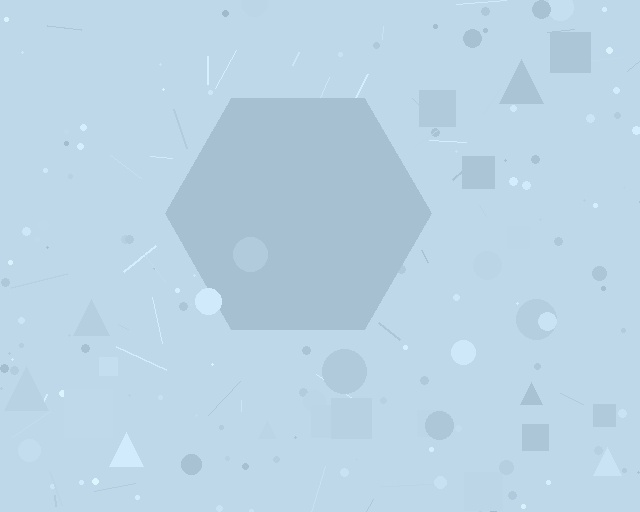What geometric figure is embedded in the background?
A hexagon is embedded in the background.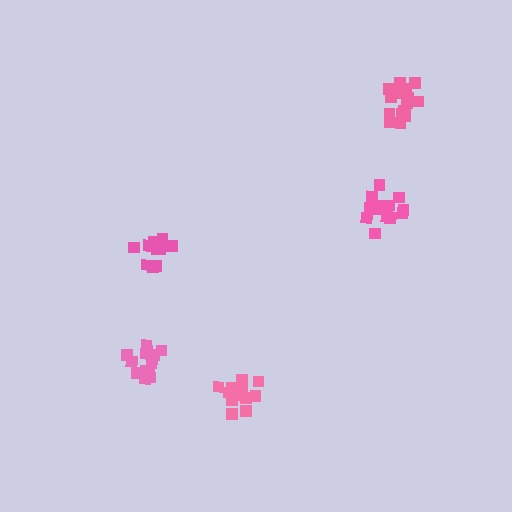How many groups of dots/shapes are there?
There are 5 groups.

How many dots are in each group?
Group 1: 16 dots, Group 2: 16 dots, Group 3: 13 dots, Group 4: 14 dots, Group 5: 11 dots (70 total).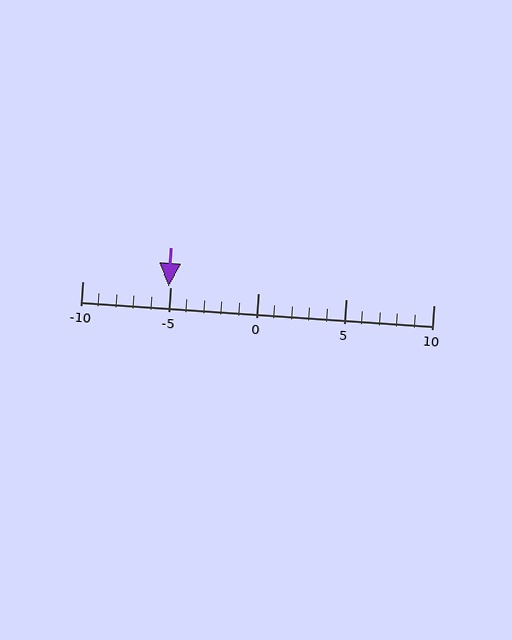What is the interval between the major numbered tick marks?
The major tick marks are spaced 5 units apart.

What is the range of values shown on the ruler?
The ruler shows values from -10 to 10.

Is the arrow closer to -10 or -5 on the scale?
The arrow is closer to -5.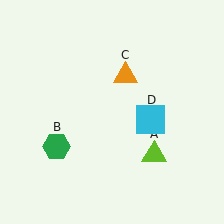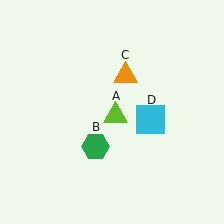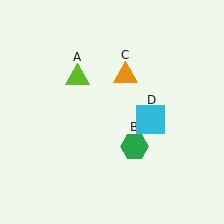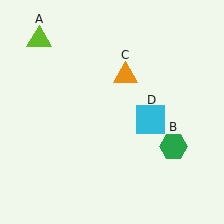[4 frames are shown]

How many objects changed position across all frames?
2 objects changed position: lime triangle (object A), green hexagon (object B).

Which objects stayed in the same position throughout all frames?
Orange triangle (object C) and cyan square (object D) remained stationary.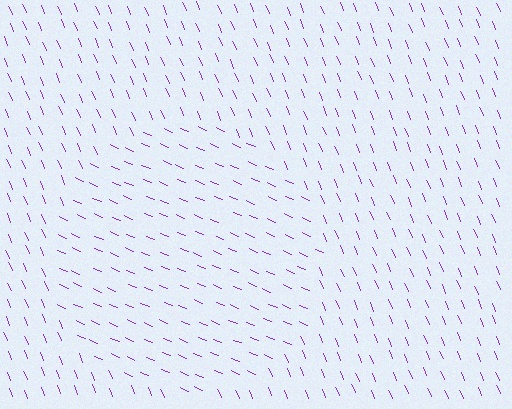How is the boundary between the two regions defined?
The boundary is defined purely by a change in line orientation (approximately 45 degrees difference). All lines are the same color and thickness.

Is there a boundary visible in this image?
Yes, there is a texture boundary formed by a change in line orientation.